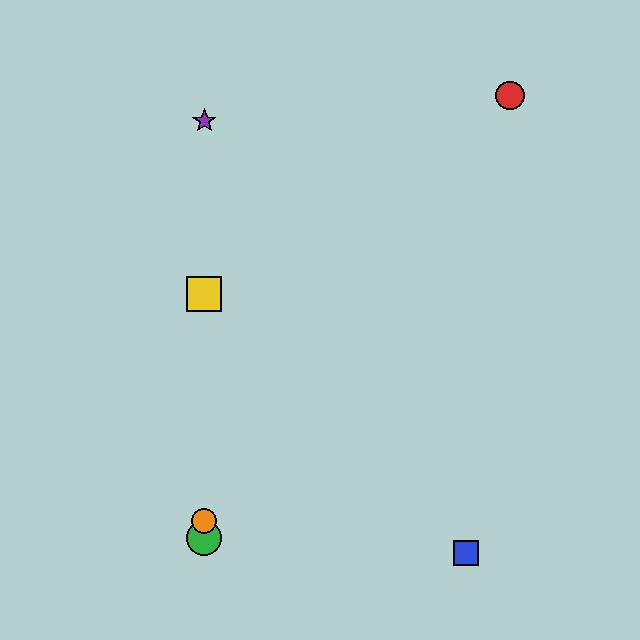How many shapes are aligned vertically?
4 shapes (the green circle, the yellow square, the purple star, the orange circle) are aligned vertically.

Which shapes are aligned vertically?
The green circle, the yellow square, the purple star, the orange circle are aligned vertically.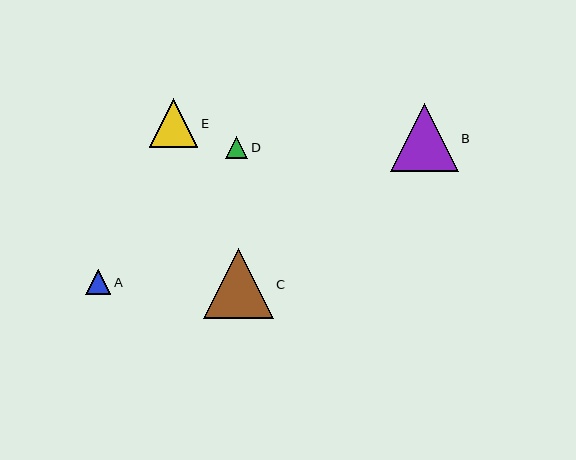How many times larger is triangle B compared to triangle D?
Triangle B is approximately 3.1 times the size of triangle D.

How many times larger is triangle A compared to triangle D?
Triangle A is approximately 1.1 times the size of triangle D.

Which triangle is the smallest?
Triangle D is the smallest with a size of approximately 22 pixels.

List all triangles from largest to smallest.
From largest to smallest: C, B, E, A, D.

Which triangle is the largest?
Triangle C is the largest with a size of approximately 70 pixels.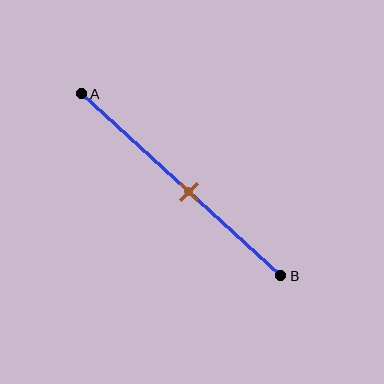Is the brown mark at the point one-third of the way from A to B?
No, the mark is at about 55% from A, not at the 33% one-third point.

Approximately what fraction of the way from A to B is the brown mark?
The brown mark is approximately 55% of the way from A to B.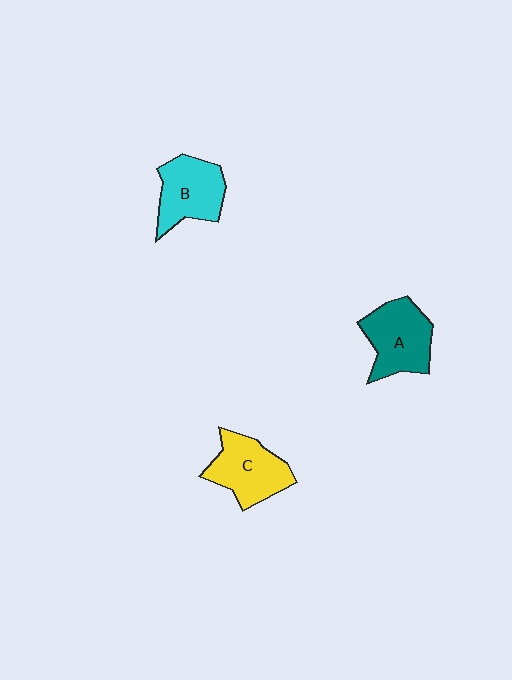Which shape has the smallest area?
Shape B (cyan).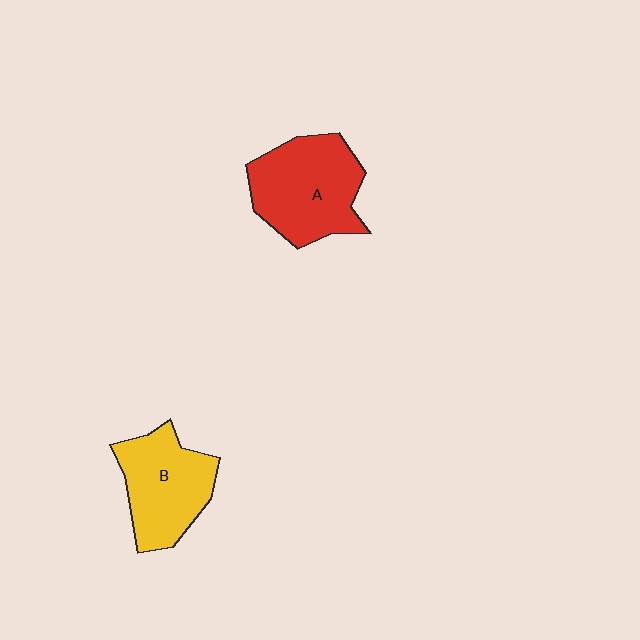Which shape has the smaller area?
Shape B (yellow).